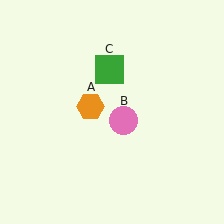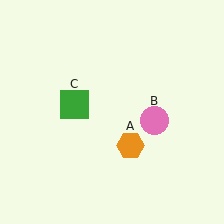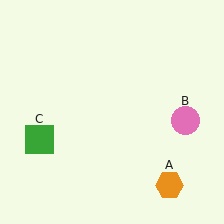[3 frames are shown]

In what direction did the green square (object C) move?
The green square (object C) moved down and to the left.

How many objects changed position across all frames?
3 objects changed position: orange hexagon (object A), pink circle (object B), green square (object C).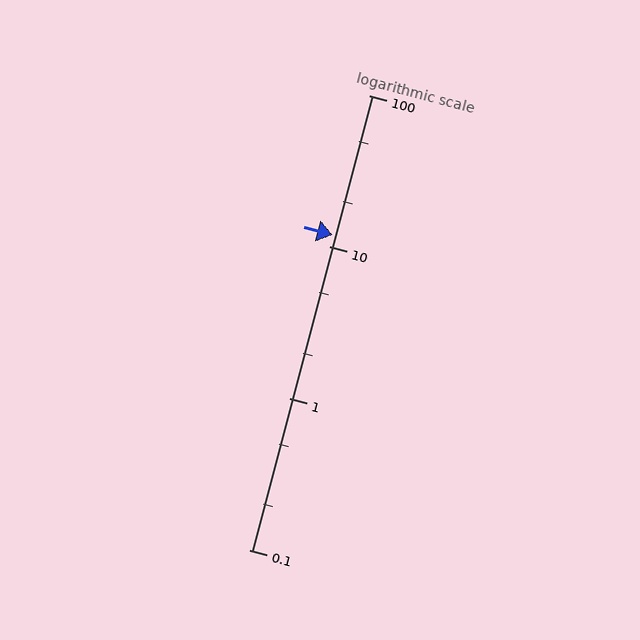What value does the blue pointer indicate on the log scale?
The pointer indicates approximately 12.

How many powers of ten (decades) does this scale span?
The scale spans 3 decades, from 0.1 to 100.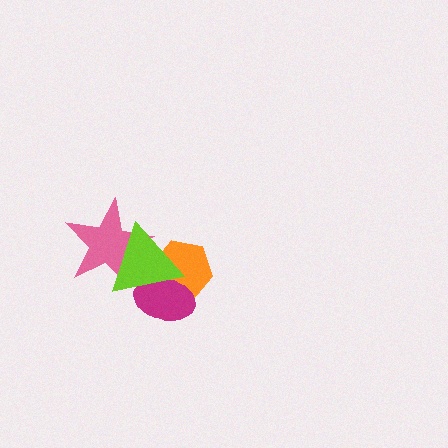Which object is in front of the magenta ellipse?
The lime triangle is in front of the magenta ellipse.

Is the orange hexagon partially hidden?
Yes, it is partially covered by another shape.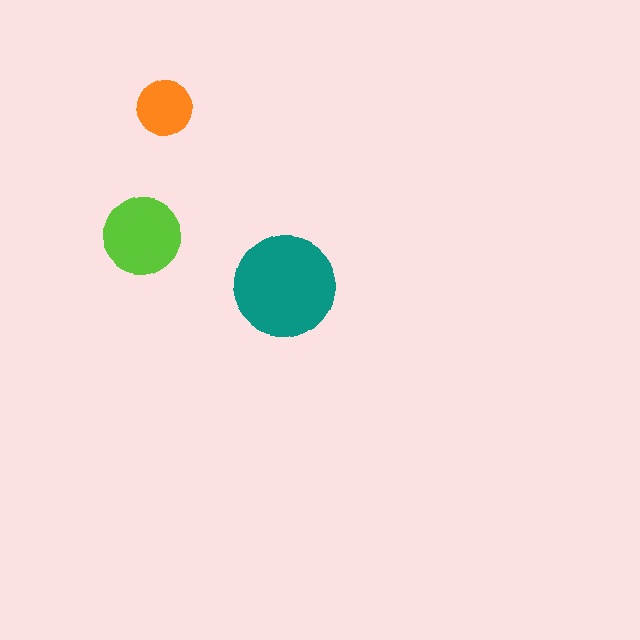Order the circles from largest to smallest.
the teal one, the lime one, the orange one.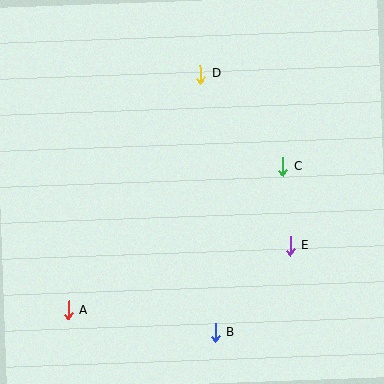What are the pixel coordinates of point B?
Point B is at (215, 333).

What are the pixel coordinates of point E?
Point E is at (290, 246).